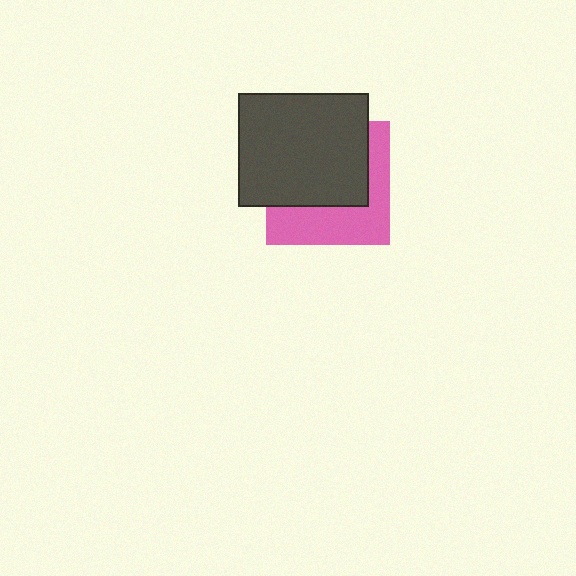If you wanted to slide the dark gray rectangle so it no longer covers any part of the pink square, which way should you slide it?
Slide it up — that is the most direct way to separate the two shapes.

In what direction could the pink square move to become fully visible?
The pink square could move down. That would shift it out from behind the dark gray rectangle entirely.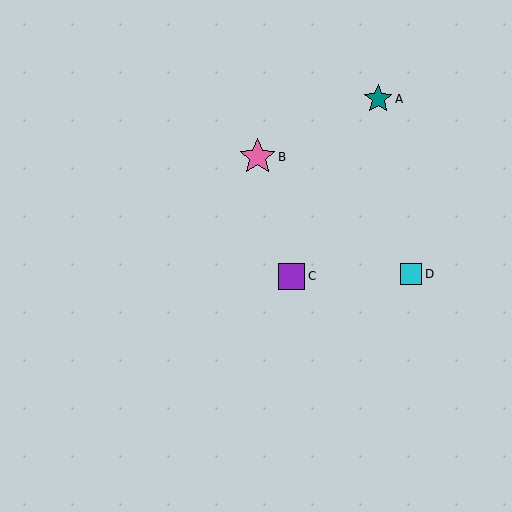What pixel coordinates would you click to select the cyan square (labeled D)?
Click at (411, 274) to select the cyan square D.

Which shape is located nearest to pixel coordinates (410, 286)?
The cyan square (labeled D) at (411, 274) is nearest to that location.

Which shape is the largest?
The pink star (labeled B) is the largest.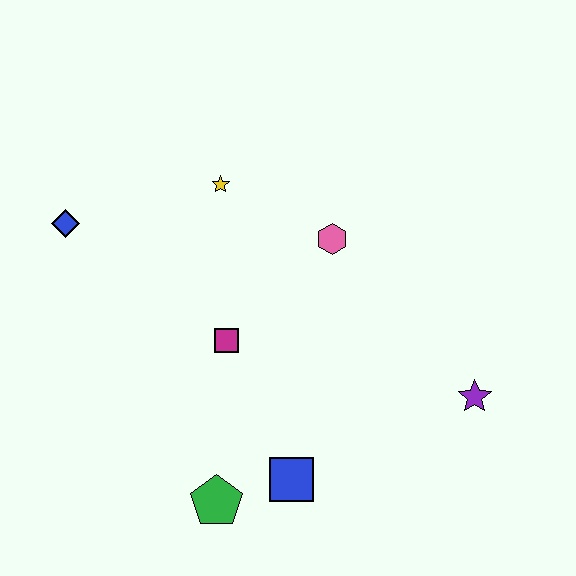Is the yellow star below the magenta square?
No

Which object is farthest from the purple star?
The blue diamond is farthest from the purple star.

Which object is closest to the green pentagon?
The blue square is closest to the green pentagon.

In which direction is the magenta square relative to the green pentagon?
The magenta square is above the green pentagon.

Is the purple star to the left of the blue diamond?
No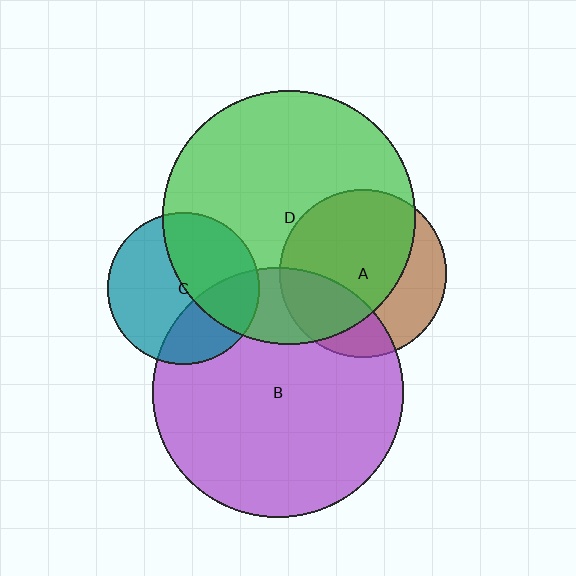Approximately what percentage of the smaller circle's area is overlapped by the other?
Approximately 45%.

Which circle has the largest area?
Circle D (green).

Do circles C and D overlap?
Yes.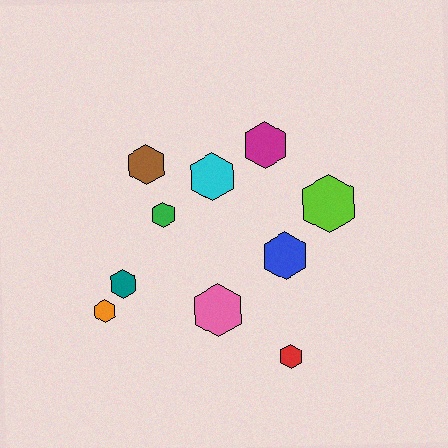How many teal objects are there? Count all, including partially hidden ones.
There is 1 teal object.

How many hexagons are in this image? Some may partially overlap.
There are 10 hexagons.